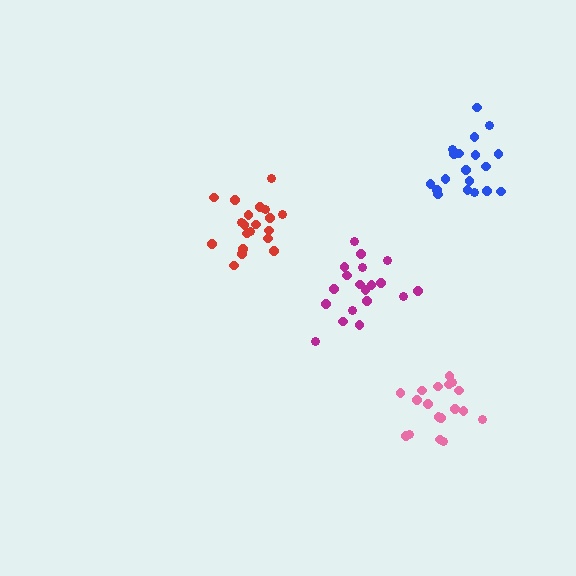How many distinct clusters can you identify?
There are 4 distinct clusters.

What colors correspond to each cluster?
The clusters are colored: red, blue, magenta, pink.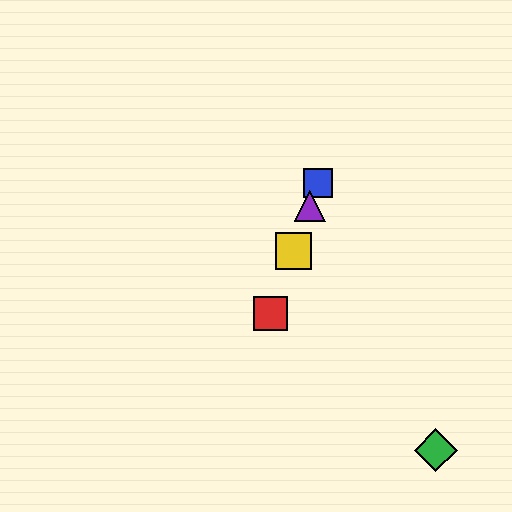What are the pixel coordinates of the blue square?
The blue square is at (318, 183).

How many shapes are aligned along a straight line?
4 shapes (the red square, the blue square, the yellow square, the purple triangle) are aligned along a straight line.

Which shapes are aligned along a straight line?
The red square, the blue square, the yellow square, the purple triangle are aligned along a straight line.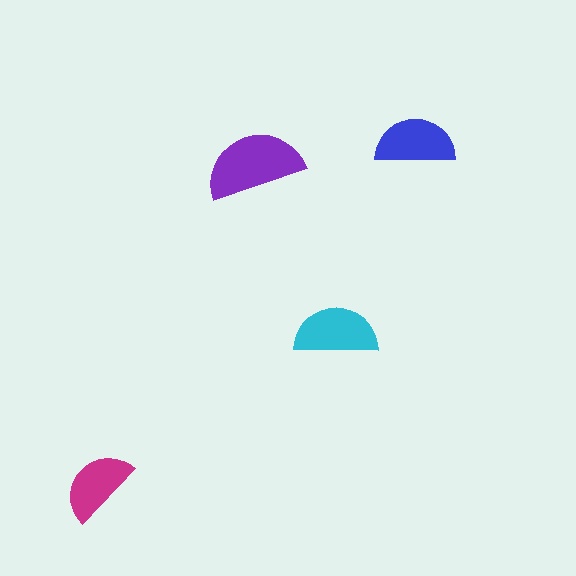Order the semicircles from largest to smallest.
the purple one, the cyan one, the blue one, the magenta one.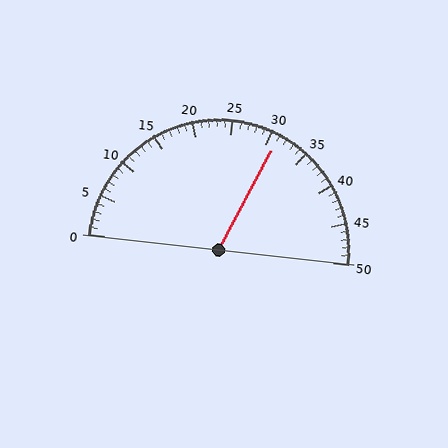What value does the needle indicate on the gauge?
The needle indicates approximately 31.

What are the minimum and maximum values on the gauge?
The gauge ranges from 0 to 50.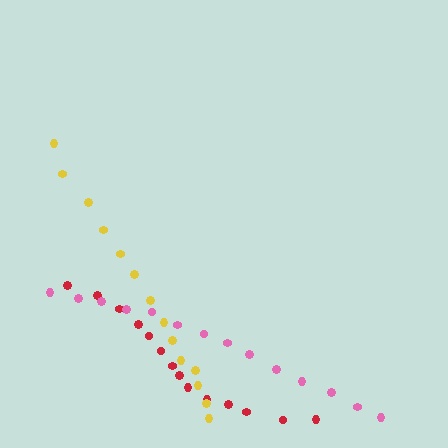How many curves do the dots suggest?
There are 3 distinct paths.